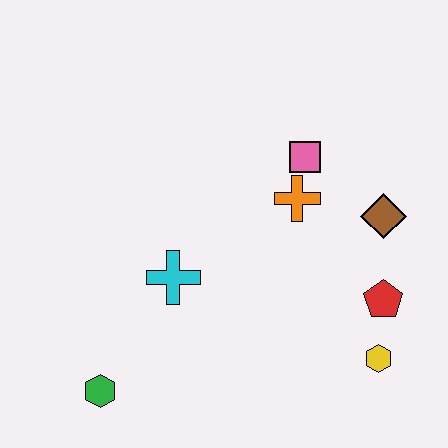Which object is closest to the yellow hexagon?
The red pentagon is closest to the yellow hexagon.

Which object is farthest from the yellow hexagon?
The green hexagon is farthest from the yellow hexagon.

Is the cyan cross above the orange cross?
No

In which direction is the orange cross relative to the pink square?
The orange cross is below the pink square.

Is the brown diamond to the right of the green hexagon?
Yes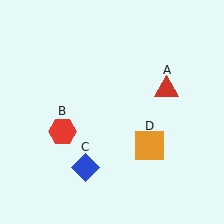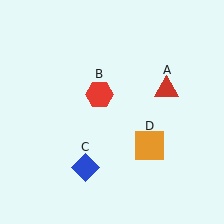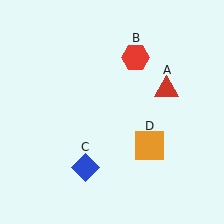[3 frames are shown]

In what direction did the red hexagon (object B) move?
The red hexagon (object B) moved up and to the right.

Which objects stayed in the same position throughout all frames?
Red triangle (object A) and blue diamond (object C) and orange square (object D) remained stationary.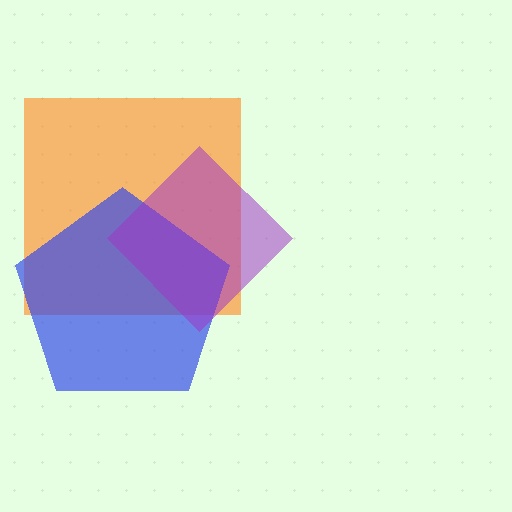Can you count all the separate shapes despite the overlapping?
Yes, there are 3 separate shapes.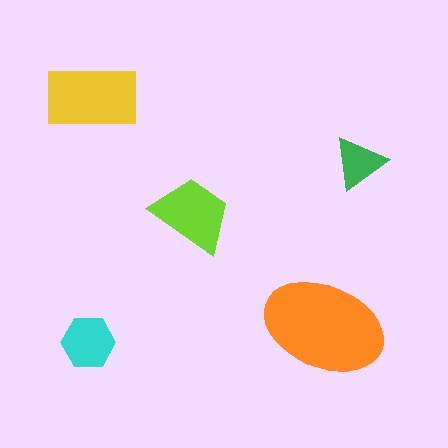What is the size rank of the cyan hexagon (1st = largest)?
4th.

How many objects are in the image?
There are 5 objects in the image.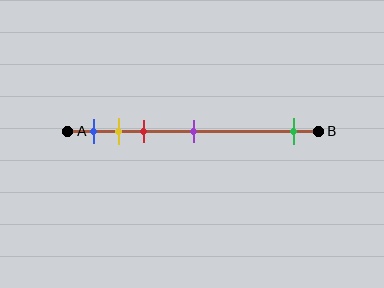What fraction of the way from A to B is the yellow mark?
The yellow mark is approximately 20% (0.2) of the way from A to B.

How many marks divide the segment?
There are 5 marks dividing the segment.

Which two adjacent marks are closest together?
The yellow and red marks are the closest adjacent pair.